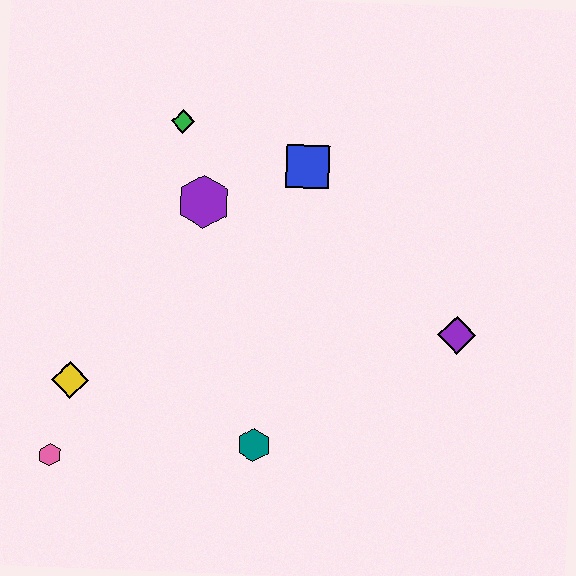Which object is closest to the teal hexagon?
The yellow diamond is closest to the teal hexagon.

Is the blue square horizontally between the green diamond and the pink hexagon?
No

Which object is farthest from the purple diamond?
The pink hexagon is farthest from the purple diamond.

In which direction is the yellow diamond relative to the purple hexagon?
The yellow diamond is below the purple hexagon.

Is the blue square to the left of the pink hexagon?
No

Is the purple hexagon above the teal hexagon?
Yes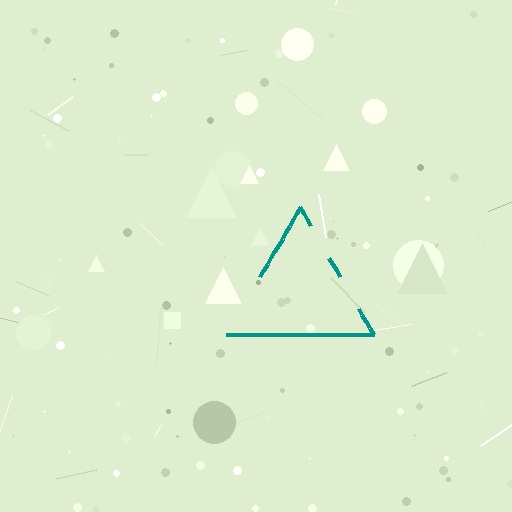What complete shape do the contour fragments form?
The contour fragments form a triangle.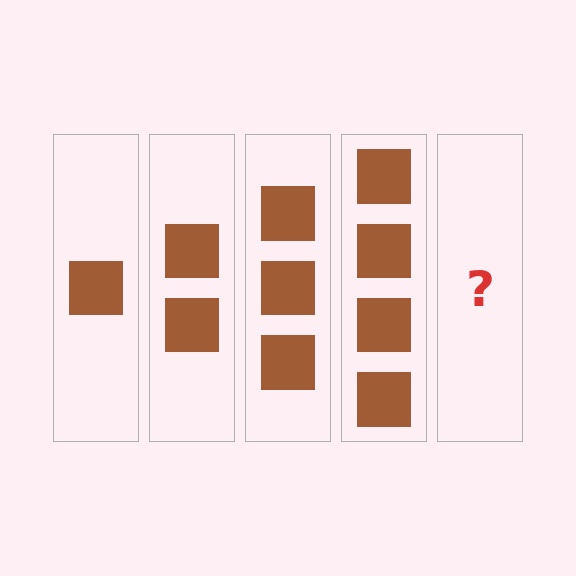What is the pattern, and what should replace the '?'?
The pattern is that each step adds one more square. The '?' should be 5 squares.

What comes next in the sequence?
The next element should be 5 squares.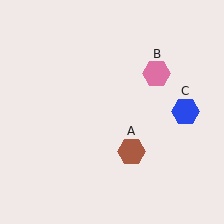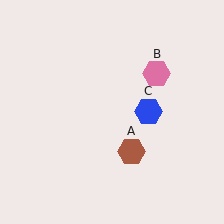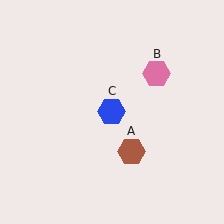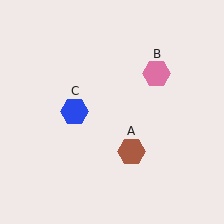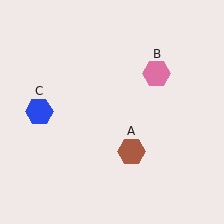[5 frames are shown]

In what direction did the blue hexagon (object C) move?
The blue hexagon (object C) moved left.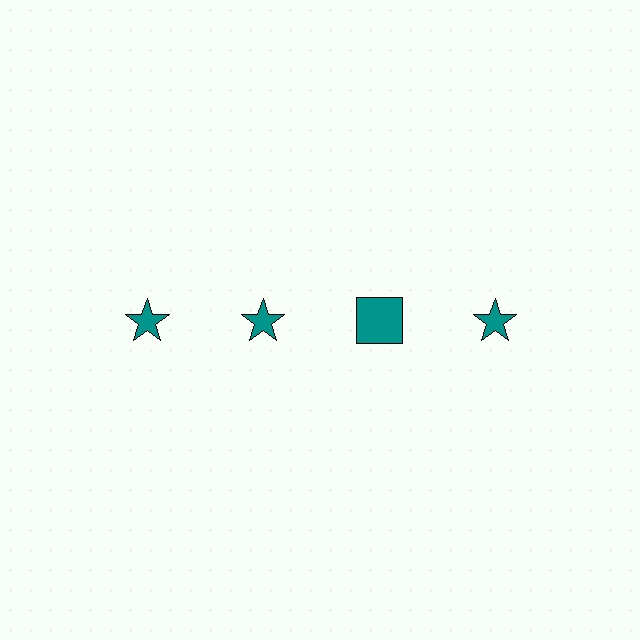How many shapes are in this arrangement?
There are 4 shapes arranged in a grid pattern.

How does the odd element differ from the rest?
It has a different shape: square instead of star.